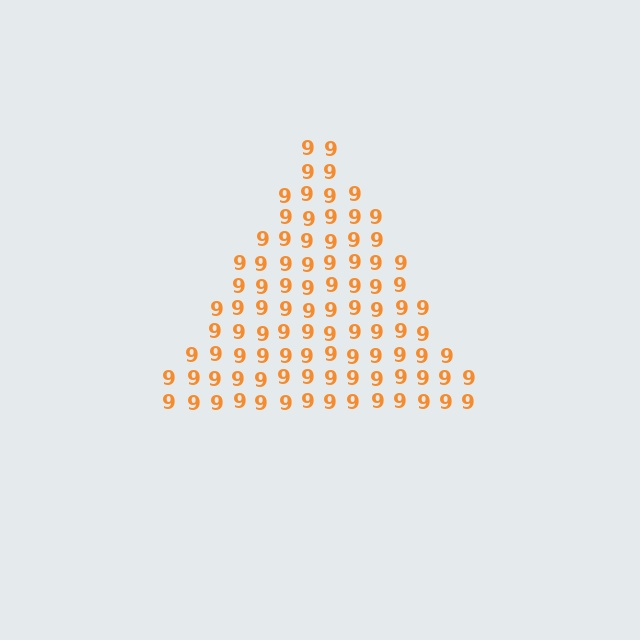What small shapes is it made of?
It is made of small digit 9's.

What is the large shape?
The large shape is a triangle.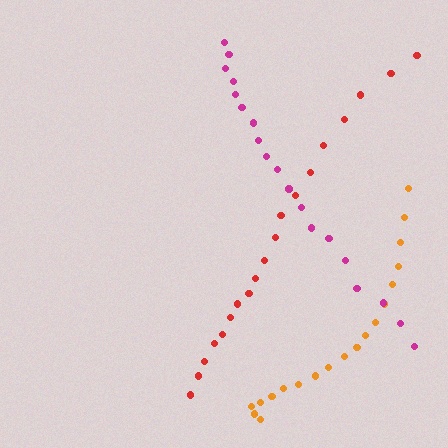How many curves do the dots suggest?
There are 3 distinct paths.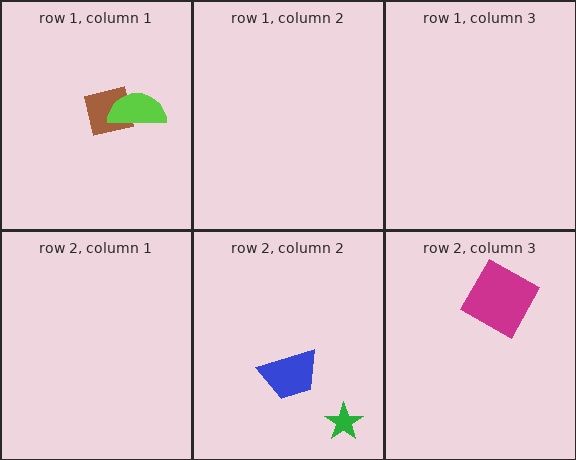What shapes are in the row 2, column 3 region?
The magenta square.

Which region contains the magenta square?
The row 2, column 3 region.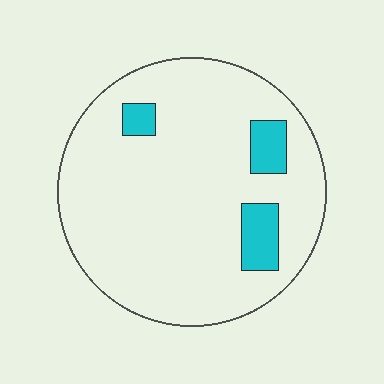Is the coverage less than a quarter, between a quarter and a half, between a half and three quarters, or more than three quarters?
Less than a quarter.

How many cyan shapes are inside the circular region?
3.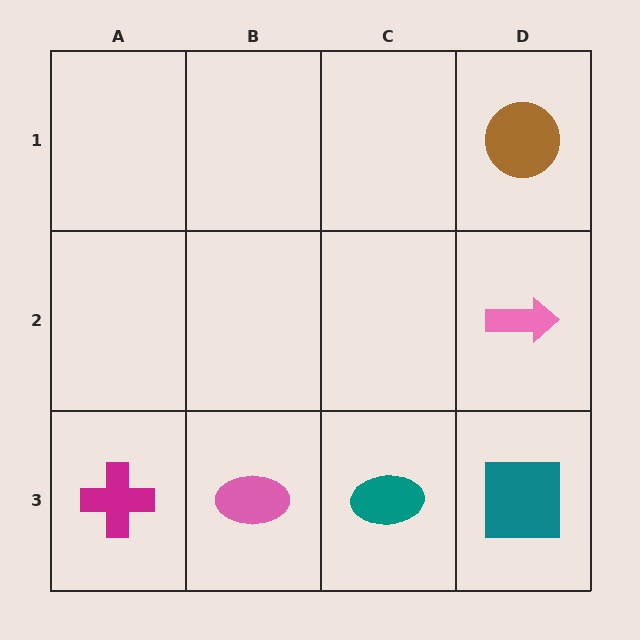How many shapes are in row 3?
4 shapes.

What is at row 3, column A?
A magenta cross.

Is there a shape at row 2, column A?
No, that cell is empty.